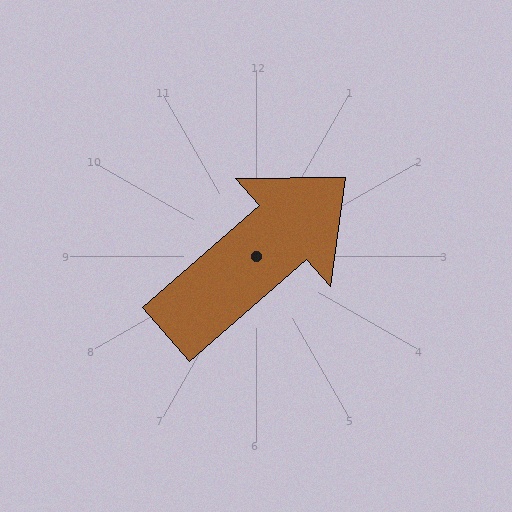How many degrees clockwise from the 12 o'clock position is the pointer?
Approximately 49 degrees.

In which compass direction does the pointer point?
Northeast.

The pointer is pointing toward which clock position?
Roughly 2 o'clock.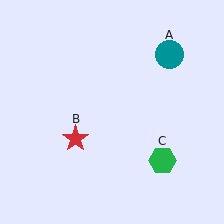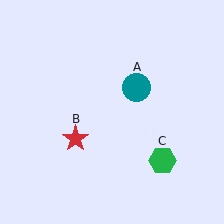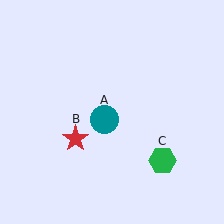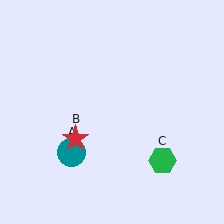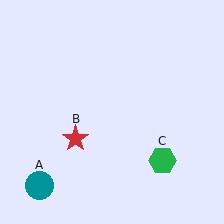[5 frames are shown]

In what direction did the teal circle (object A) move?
The teal circle (object A) moved down and to the left.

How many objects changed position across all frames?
1 object changed position: teal circle (object A).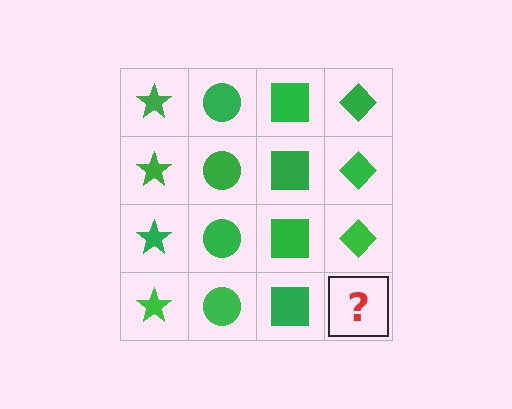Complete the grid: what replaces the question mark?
The question mark should be replaced with a green diamond.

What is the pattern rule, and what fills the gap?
The rule is that each column has a consistent shape. The gap should be filled with a green diamond.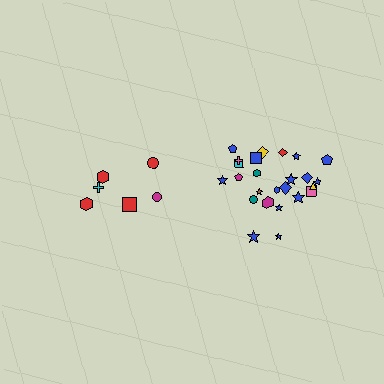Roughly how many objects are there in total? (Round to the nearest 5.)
Roughly 30 objects in total.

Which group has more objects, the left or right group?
The right group.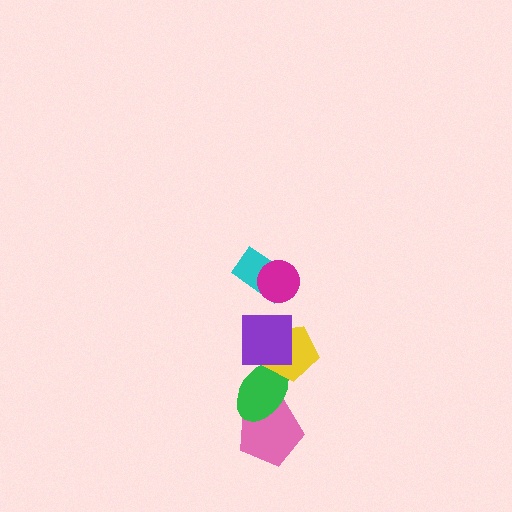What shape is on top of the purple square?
The cyan rectangle is on top of the purple square.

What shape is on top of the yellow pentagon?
The purple square is on top of the yellow pentagon.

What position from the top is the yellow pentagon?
The yellow pentagon is 4th from the top.